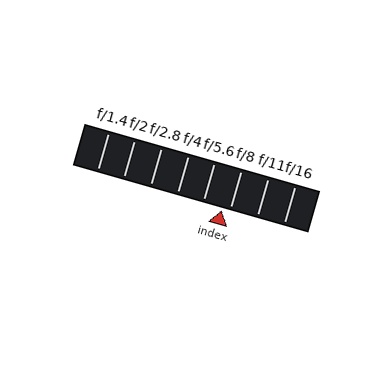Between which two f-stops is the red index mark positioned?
The index mark is between f/5.6 and f/8.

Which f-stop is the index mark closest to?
The index mark is closest to f/8.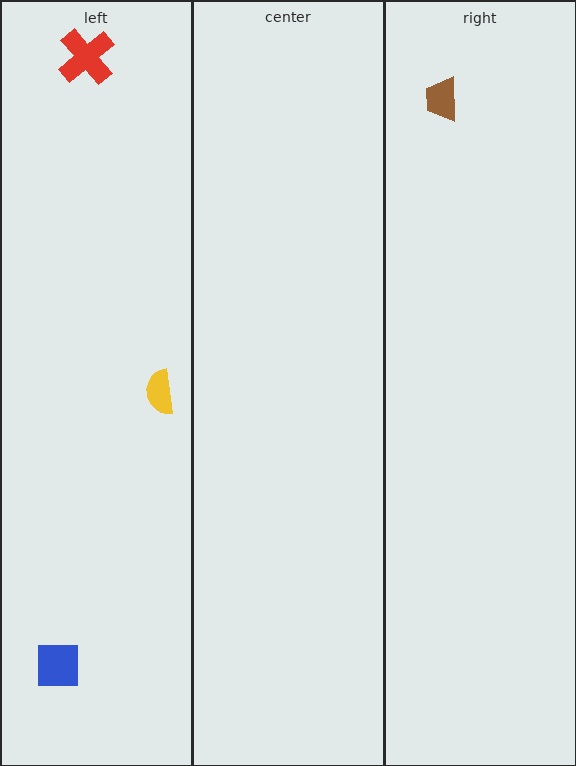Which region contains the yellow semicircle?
The left region.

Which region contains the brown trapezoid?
The right region.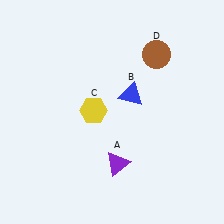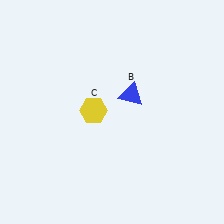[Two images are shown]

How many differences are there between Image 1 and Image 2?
There are 2 differences between the two images.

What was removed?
The brown circle (D), the purple triangle (A) were removed in Image 2.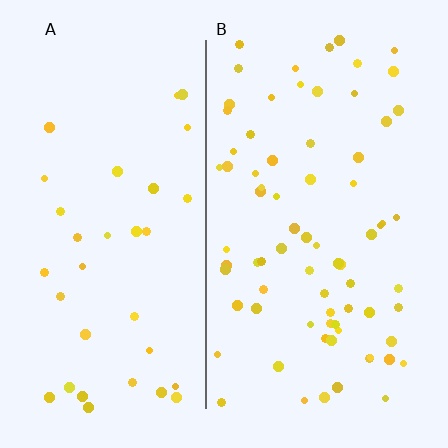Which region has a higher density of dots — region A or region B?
B (the right).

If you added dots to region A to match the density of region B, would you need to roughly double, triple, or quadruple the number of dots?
Approximately double.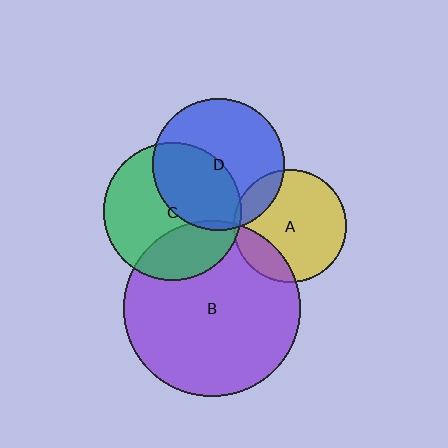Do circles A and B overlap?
Yes.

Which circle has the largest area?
Circle B (purple).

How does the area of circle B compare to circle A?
Approximately 2.4 times.